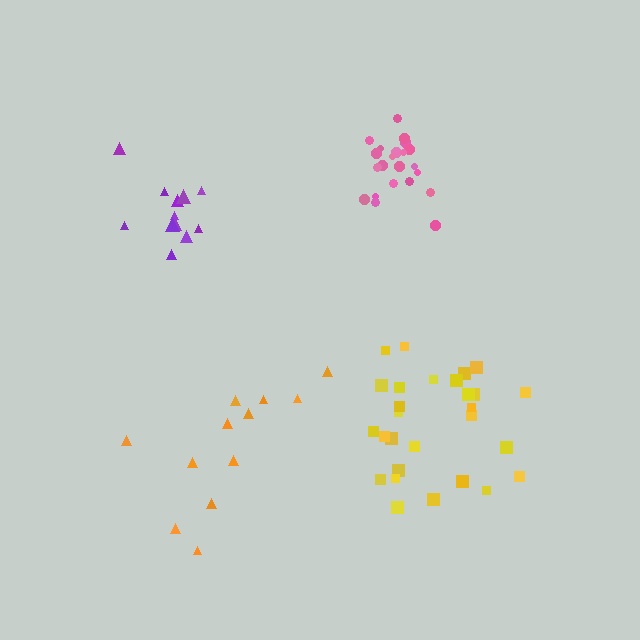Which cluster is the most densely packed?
Pink.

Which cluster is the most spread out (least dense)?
Orange.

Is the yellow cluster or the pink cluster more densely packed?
Pink.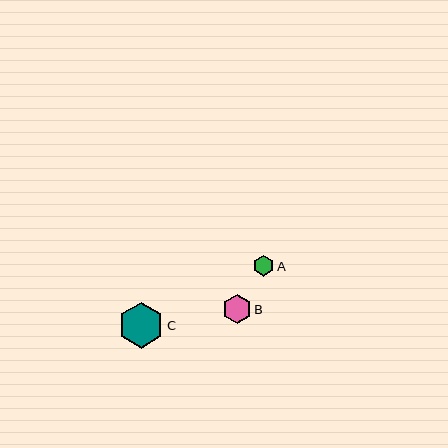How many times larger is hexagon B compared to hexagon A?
Hexagon B is approximately 1.4 times the size of hexagon A.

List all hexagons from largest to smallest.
From largest to smallest: C, B, A.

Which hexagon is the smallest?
Hexagon A is the smallest with a size of approximately 21 pixels.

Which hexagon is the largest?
Hexagon C is the largest with a size of approximately 46 pixels.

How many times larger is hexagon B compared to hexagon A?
Hexagon B is approximately 1.4 times the size of hexagon A.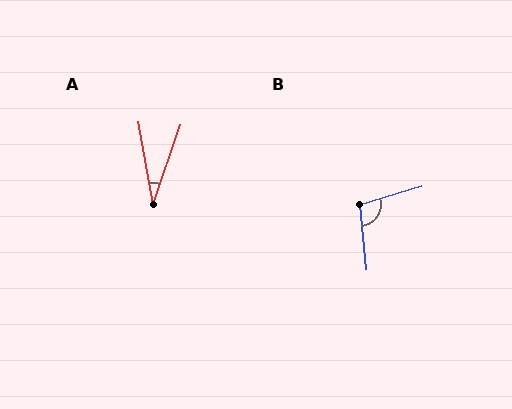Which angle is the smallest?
A, at approximately 28 degrees.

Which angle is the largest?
B, at approximately 101 degrees.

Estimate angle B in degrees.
Approximately 101 degrees.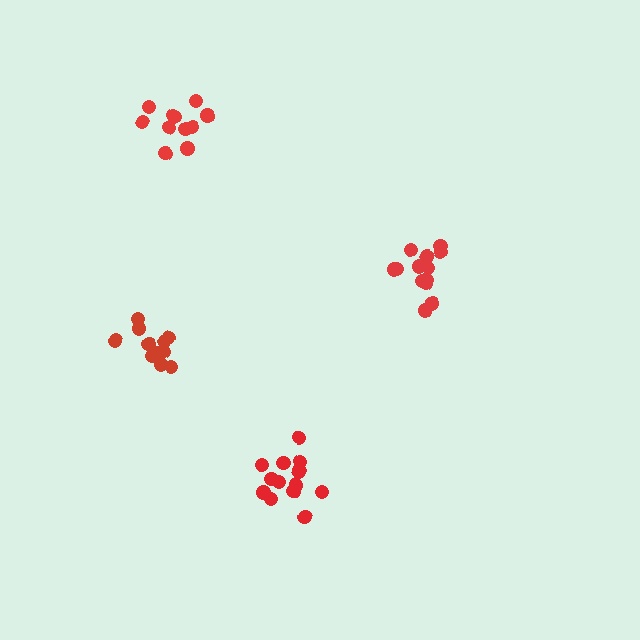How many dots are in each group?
Group 1: 11 dots, Group 2: 11 dots, Group 3: 14 dots, Group 4: 13 dots (49 total).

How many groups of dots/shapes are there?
There are 4 groups.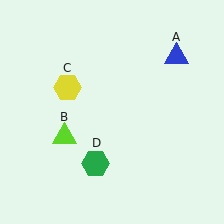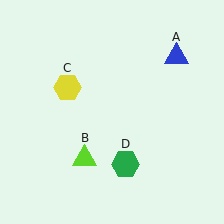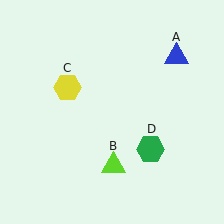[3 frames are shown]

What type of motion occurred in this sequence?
The lime triangle (object B), green hexagon (object D) rotated counterclockwise around the center of the scene.